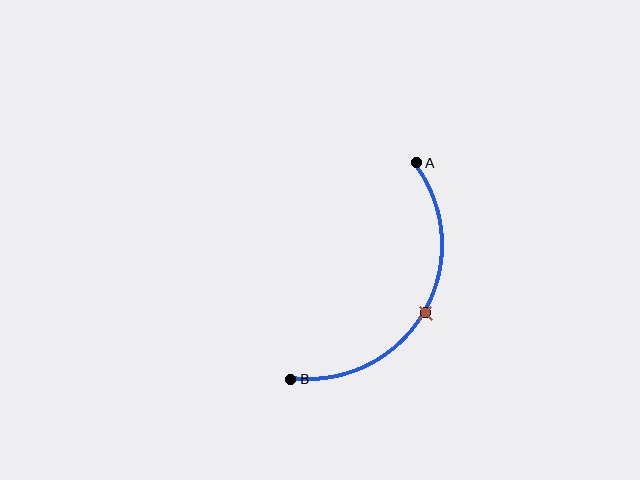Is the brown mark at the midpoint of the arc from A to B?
Yes. The brown mark lies on the arc at equal arc-length from both A and B — it is the arc midpoint.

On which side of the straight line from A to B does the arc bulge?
The arc bulges to the right of the straight line connecting A and B.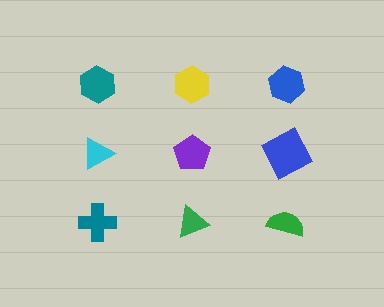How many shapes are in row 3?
3 shapes.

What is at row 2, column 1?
A cyan triangle.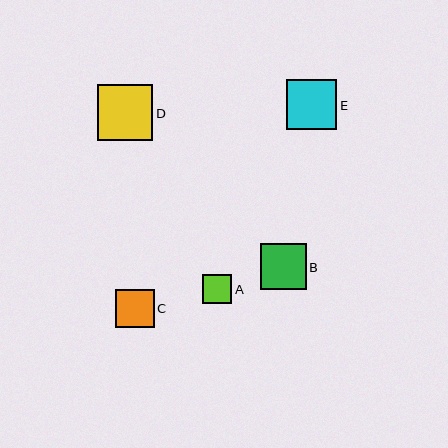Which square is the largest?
Square D is the largest with a size of approximately 56 pixels.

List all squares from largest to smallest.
From largest to smallest: D, E, B, C, A.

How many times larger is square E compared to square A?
Square E is approximately 1.7 times the size of square A.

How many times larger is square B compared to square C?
Square B is approximately 1.2 times the size of square C.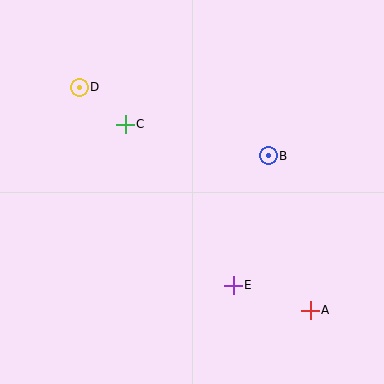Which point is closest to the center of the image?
Point B at (268, 156) is closest to the center.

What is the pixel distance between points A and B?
The distance between A and B is 160 pixels.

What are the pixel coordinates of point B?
Point B is at (268, 156).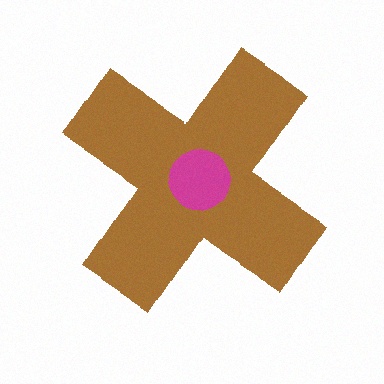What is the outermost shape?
The brown cross.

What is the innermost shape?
The magenta circle.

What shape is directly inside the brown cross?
The magenta circle.